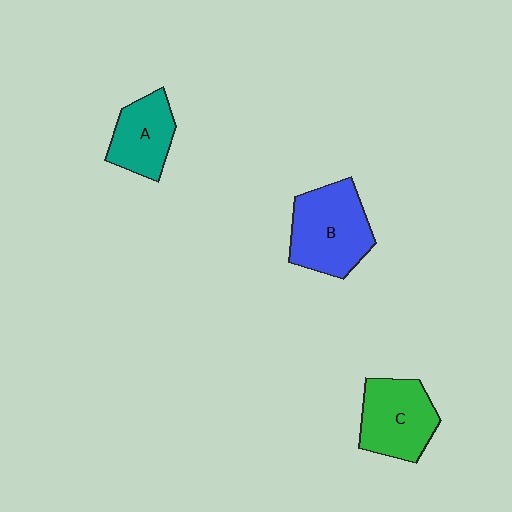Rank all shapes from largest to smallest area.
From largest to smallest: B (blue), C (green), A (teal).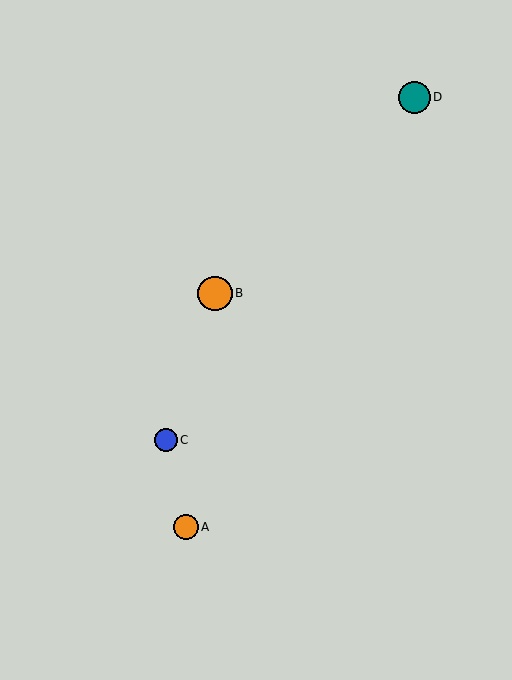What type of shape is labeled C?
Shape C is a blue circle.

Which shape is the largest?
The orange circle (labeled B) is the largest.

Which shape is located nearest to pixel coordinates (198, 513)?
The orange circle (labeled A) at (186, 527) is nearest to that location.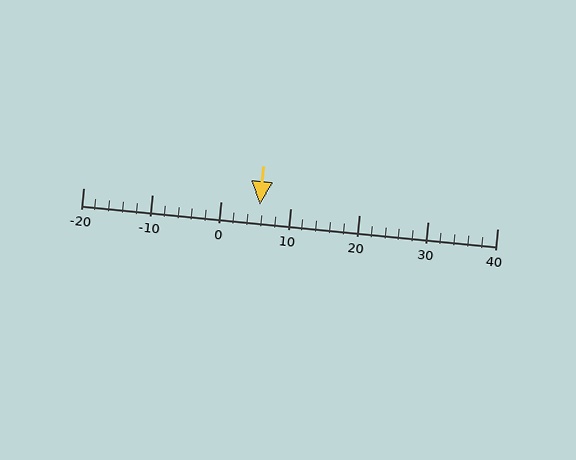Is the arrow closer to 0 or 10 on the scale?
The arrow is closer to 10.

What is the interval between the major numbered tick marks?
The major tick marks are spaced 10 units apart.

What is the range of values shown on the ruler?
The ruler shows values from -20 to 40.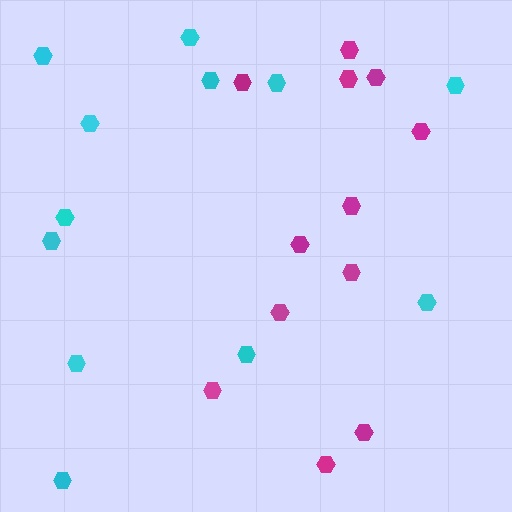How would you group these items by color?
There are 2 groups: one group of cyan hexagons (12) and one group of magenta hexagons (12).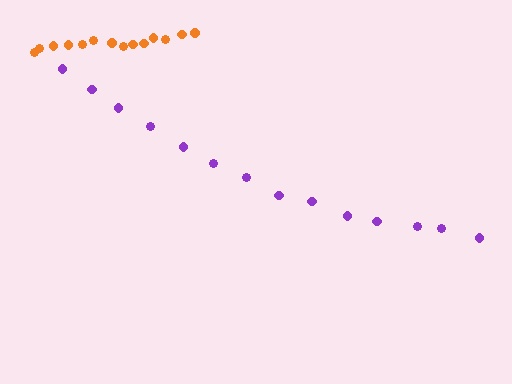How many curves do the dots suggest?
There are 2 distinct paths.